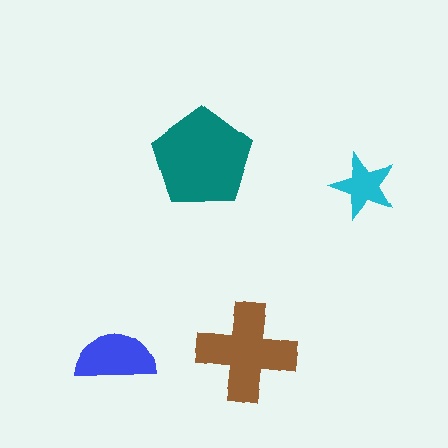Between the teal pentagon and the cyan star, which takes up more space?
The teal pentagon.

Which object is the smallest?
The cyan star.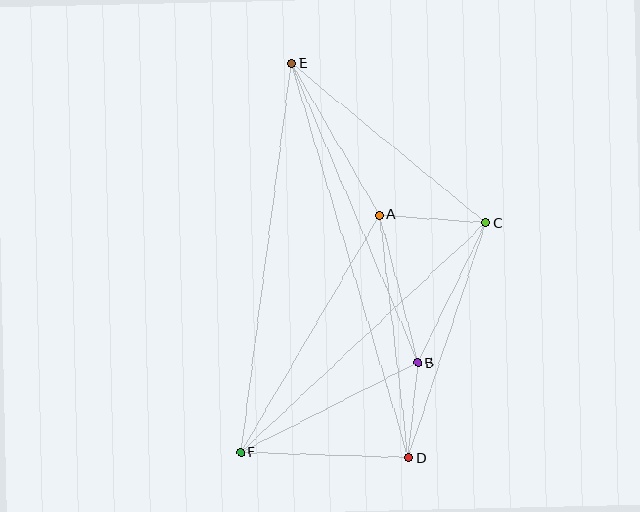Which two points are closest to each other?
Points B and D are closest to each other.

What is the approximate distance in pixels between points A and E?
The distance between A and E is approximately 175 pixels.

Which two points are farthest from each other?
Points D and E are farthest from each other.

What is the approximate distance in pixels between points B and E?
The distance between B and E is approximately 325 pixels.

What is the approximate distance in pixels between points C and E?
The distance between C and E is approximately 252 pixels.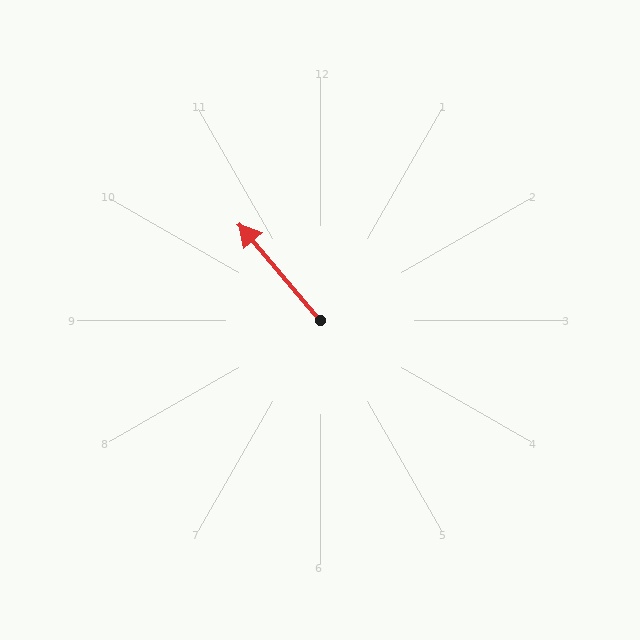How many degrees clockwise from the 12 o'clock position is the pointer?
Approximately 320 degrees.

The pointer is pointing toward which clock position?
Roughly 11 o'clock.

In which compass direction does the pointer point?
Northwest.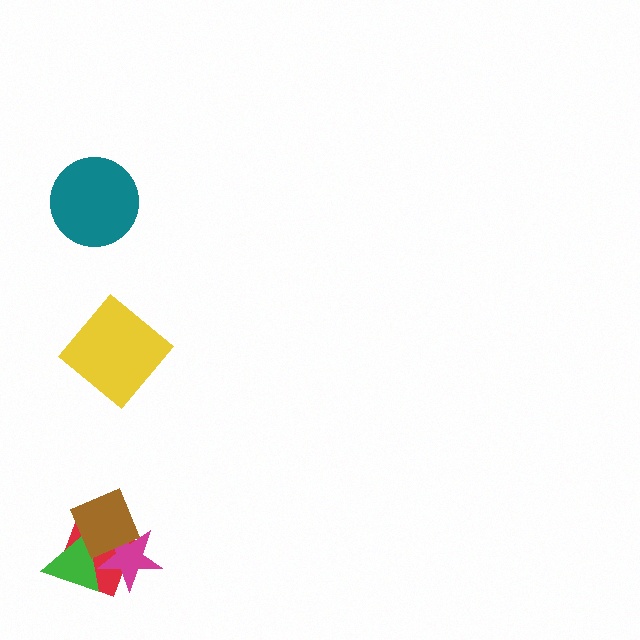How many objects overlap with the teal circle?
0 objects overlap with the teal circle.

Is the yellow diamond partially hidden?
No, no other shape covers it.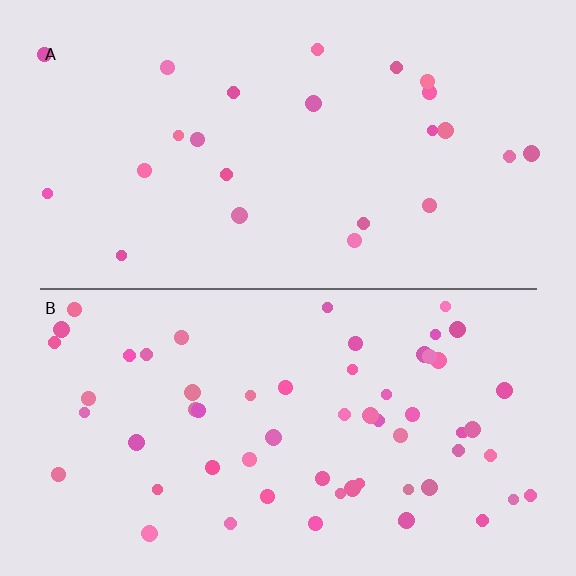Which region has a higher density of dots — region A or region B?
B (the bottom).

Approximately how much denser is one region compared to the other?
Approximately 2.5× — region B over region A.